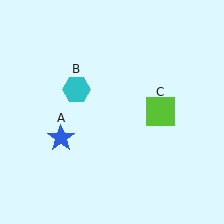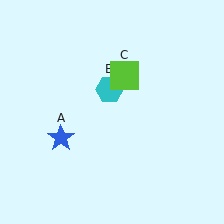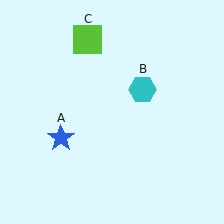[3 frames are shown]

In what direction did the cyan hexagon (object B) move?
The cyan hexagon (object B) moved right.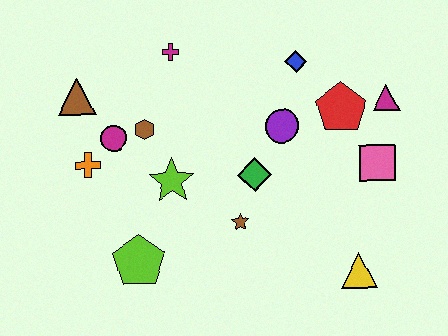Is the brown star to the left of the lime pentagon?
No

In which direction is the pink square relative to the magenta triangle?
The pink square is below the magenta triangle.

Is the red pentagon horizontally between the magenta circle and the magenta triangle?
Yes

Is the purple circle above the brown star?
Yes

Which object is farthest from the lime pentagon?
The magenta triangle is farthest from the lime pentagon.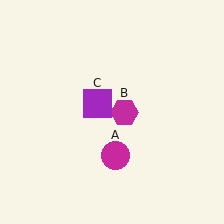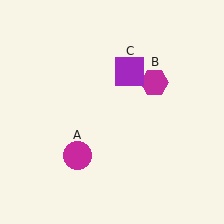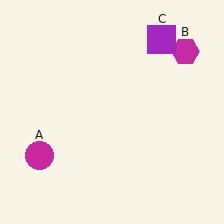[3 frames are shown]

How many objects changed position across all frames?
3 objects changed position: magenta circle (object A), magenta hexagon (object B), purple square (object C).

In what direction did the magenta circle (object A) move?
The magenta circle (object A) moved left.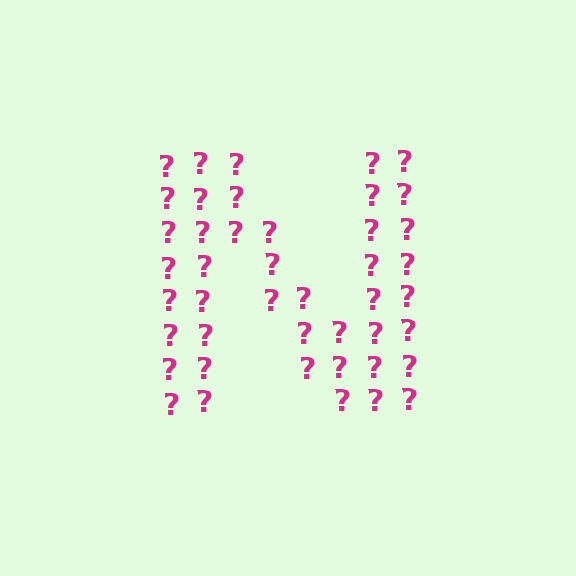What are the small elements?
The small elements are question marks.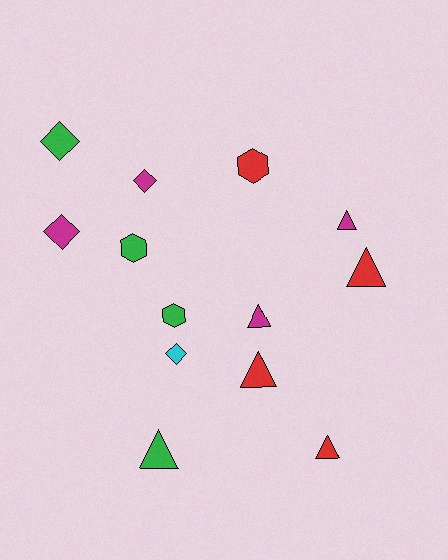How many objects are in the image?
There are 13 objects.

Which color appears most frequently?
Red, with 4 objects.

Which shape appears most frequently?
Triangle, with 6 objects.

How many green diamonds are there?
There is 1 green diamond.